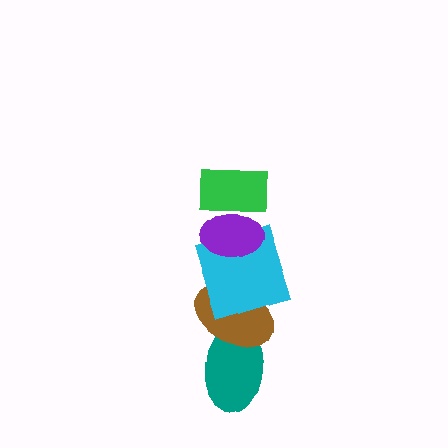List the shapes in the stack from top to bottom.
From top to bottom: the green rectangle, the purple ellipse, the cyan square, the brown ellipse, the teal ellipse.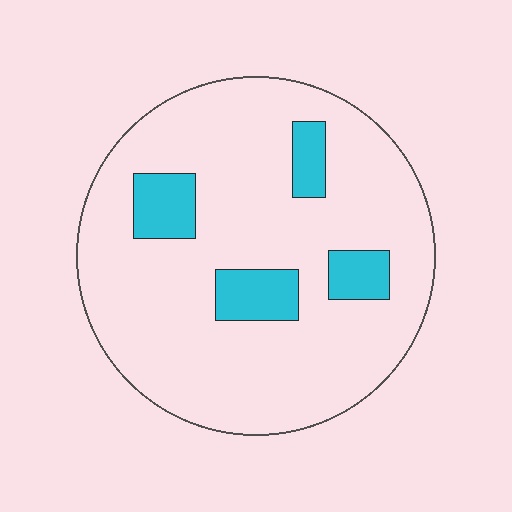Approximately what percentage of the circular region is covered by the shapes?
Approximately 15%.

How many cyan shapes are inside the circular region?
4.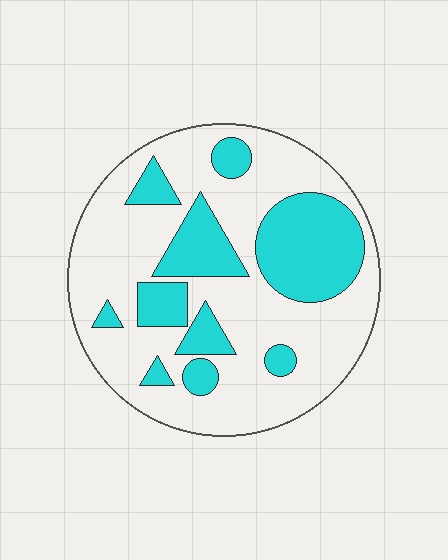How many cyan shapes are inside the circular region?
10.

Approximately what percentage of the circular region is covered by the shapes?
Approximately 30%.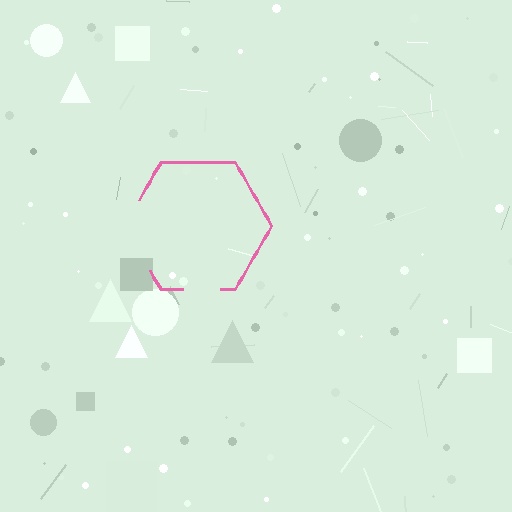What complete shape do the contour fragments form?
The contour fragments form a hexagon.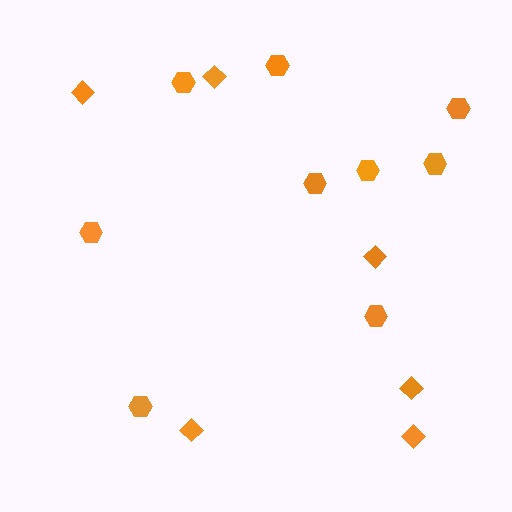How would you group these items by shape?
There are 2 groups: one group of hexagons (9) and one group of diamonds (6).